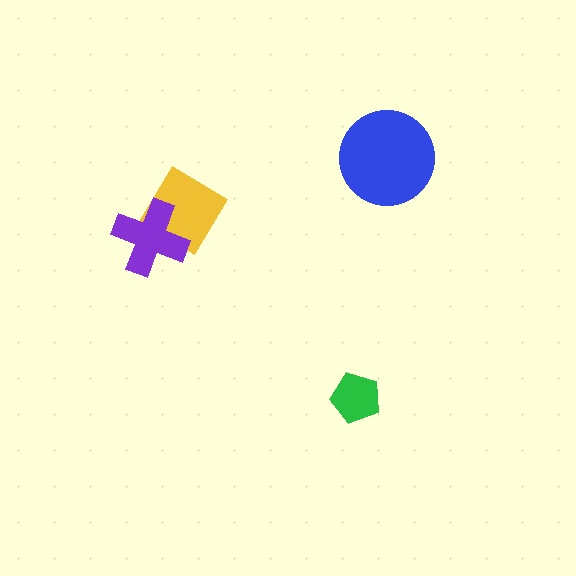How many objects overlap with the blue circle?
0 objects overlap with the blue circle.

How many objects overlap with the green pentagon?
0 objects overlap with the green pentagon.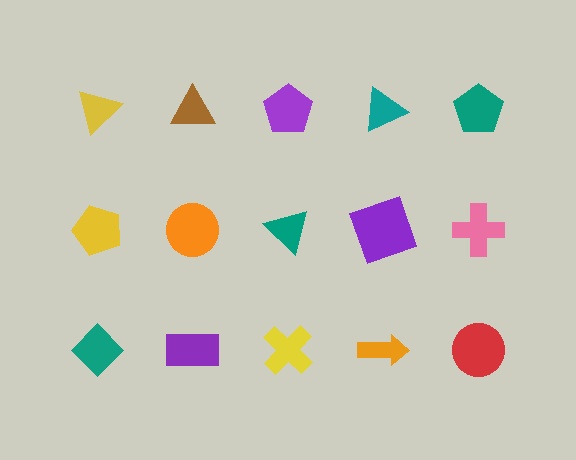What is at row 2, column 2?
An orange circle.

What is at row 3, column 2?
A purple rectangle.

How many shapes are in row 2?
5 shapes.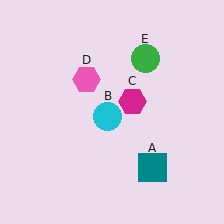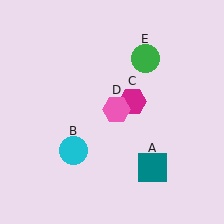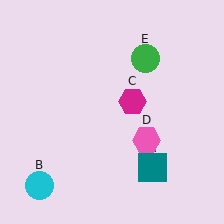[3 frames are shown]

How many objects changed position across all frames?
2 objects changed position: cyan circle (object B), pink hexagon (object D).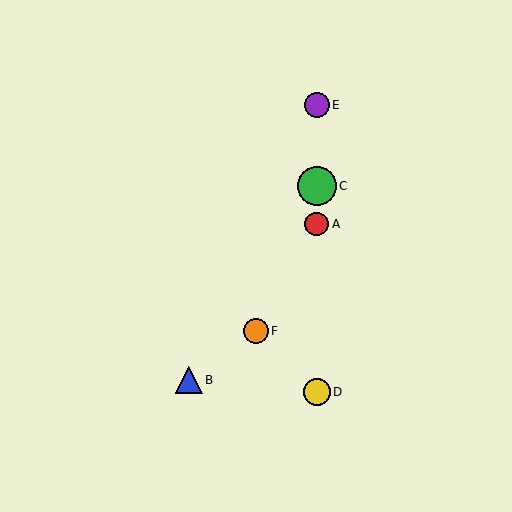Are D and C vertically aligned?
Yes, both are at x≈317.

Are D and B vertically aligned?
No, D is at x≈317 and B is at x≈189.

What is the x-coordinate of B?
Object B is at x≈189.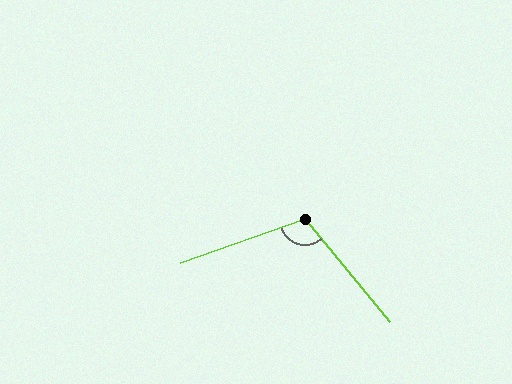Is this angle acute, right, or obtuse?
It is obtuse.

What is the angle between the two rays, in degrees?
Approximately 110 degrees.